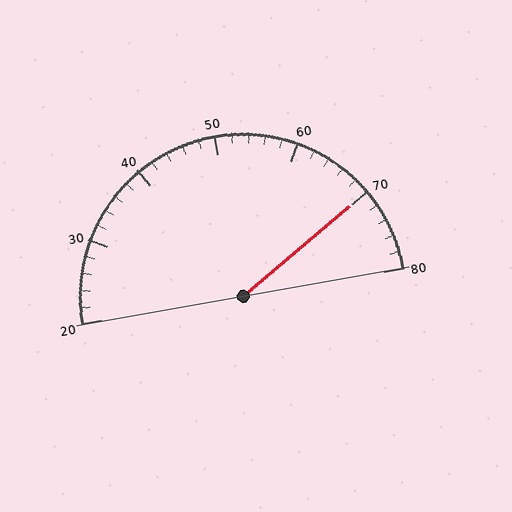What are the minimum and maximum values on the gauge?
The gauge ranges from 20 to 80.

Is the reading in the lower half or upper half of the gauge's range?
The reading is in the upper half of the range (20 to 80).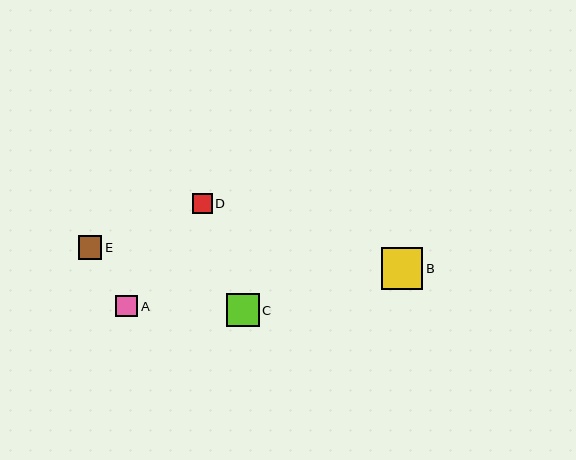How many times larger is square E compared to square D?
Square E is approximately 1.2 times the size of square D.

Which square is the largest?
Square B is the largest with a size of approximately 41 pixels.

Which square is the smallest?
Square D is the smallest with a size of approximately 20 pixels.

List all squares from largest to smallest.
From largest to smallest: B, C, E, A, D.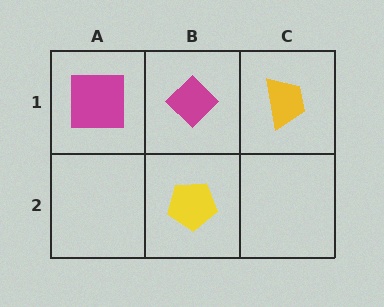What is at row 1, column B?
A magenta diamond.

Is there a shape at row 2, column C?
No, that cell is empty.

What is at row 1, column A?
A magenta square.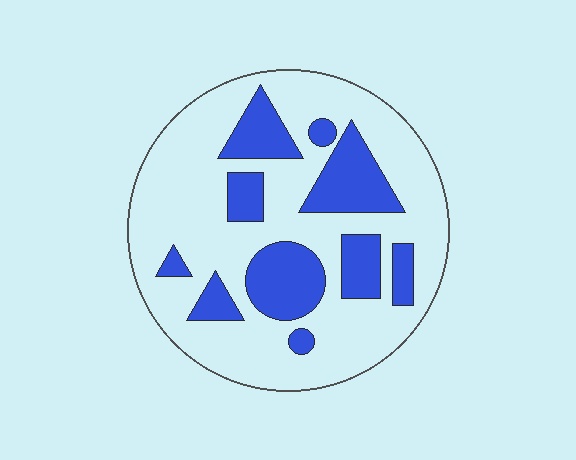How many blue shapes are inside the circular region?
10.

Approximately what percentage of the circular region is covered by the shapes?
Approximately 30%.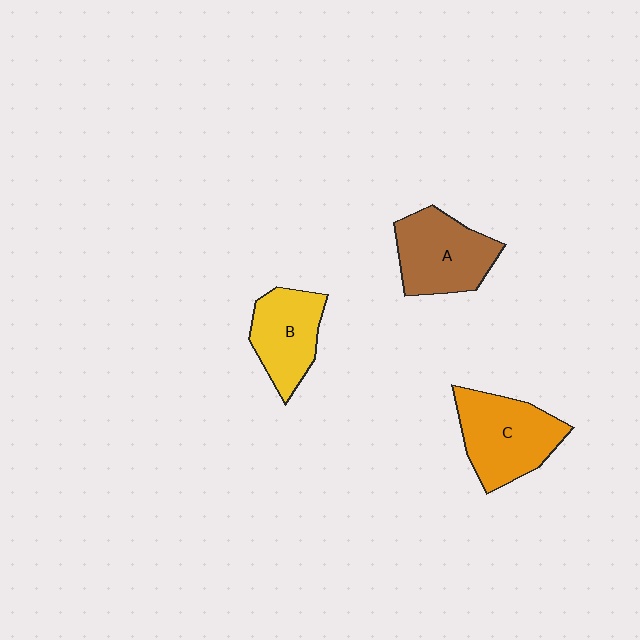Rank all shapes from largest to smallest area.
From largest to smallest: C (orange), A (brown), B (yellow).